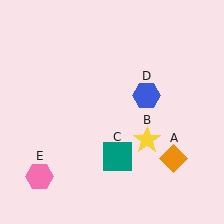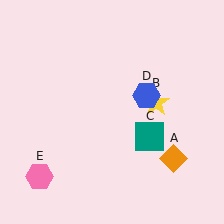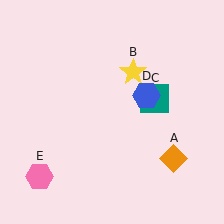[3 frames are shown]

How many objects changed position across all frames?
2 objects changed position: yellow star (object B), teal square (object C).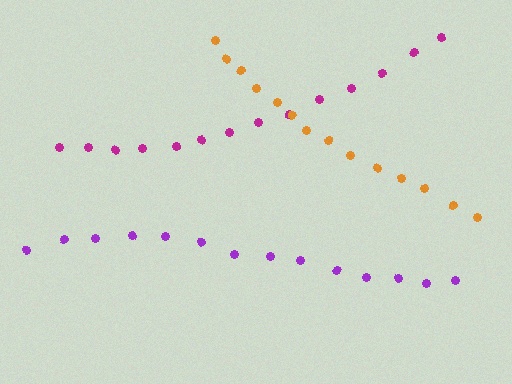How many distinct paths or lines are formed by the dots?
There are 3 distinct paths.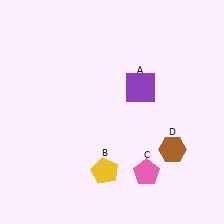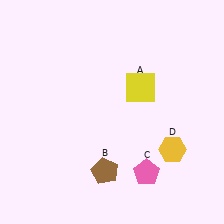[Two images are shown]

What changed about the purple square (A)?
In Image 1, A is purple. In Image 2, it changed to yellow.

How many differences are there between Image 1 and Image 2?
There are 3 differences between the two images.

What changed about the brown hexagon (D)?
In Image 1, D is brown. In Image 2, it changed to yellow.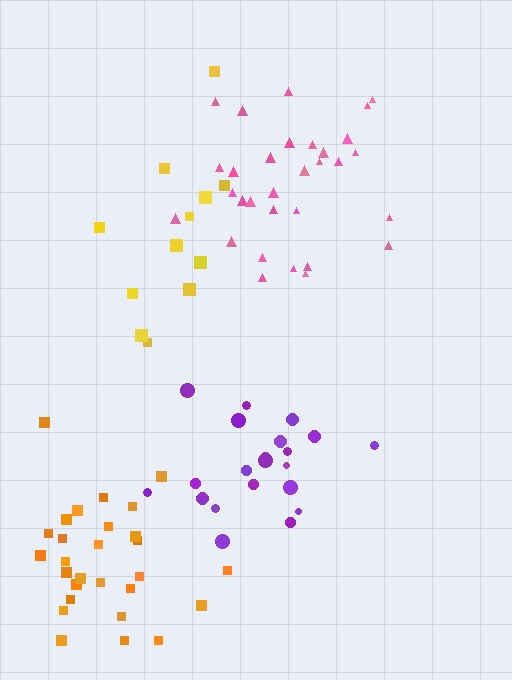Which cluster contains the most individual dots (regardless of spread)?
Pink (31).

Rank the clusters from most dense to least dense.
orange, pink, purple, yellow.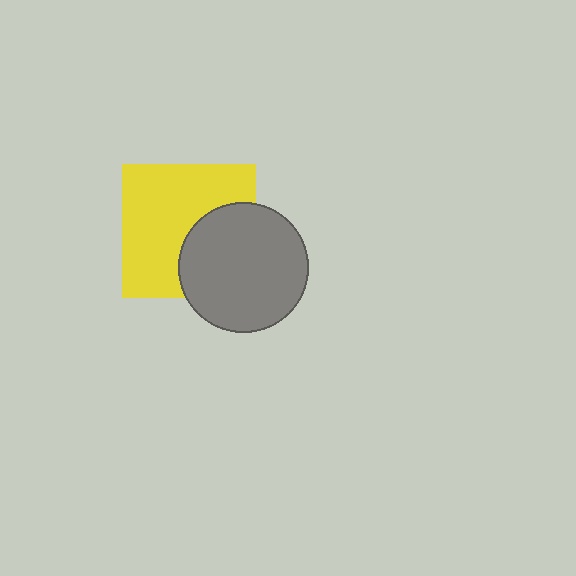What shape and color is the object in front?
The object in front is a gray circle.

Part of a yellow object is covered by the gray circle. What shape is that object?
It is a square.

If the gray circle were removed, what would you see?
You would see the complete yellow square.